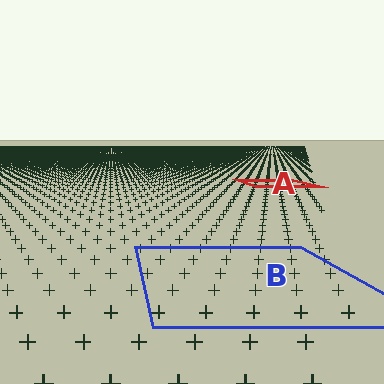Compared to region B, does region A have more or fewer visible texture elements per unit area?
Region A has more texture elements per unit area — they are packed more densely because it is farther away.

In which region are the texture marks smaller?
The texture marks are smaller in region A, because it is farther away.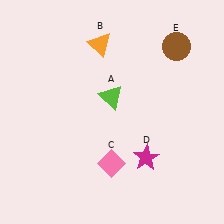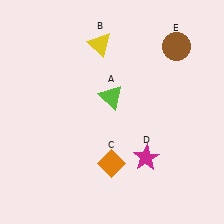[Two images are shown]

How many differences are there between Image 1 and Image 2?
There are 2 differences between the two images.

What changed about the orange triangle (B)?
In Image 1, B is orange. In Image 2, it changed to yellow.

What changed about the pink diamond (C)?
In Image 1, C is pink. In Image 2, it changed to orange.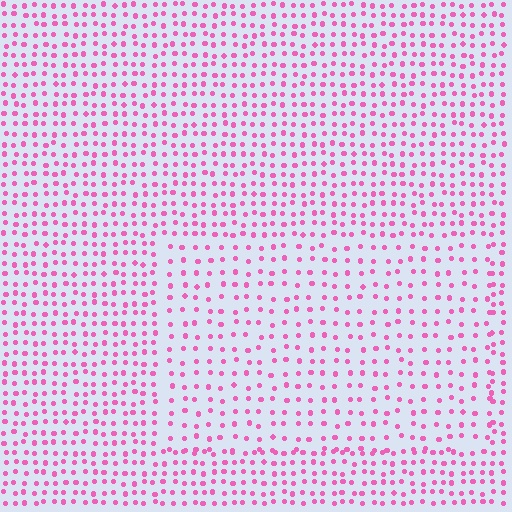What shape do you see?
I see a rectangle.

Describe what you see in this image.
The image contains small pink elements arranged at two different densities. A rectangle-shaped region is visible where the elements are less densely packed than the surrounding area.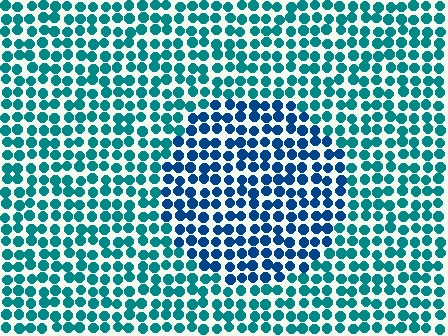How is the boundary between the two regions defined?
The boundary is defined purely by a slight shift in hue (about 33 degrees). Spacing, size, and orientation are identical on both sides.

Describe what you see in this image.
The image is filled with small teal elements in a uniform arrangement. A circle-shaped region is visible where the elements are tinted to a slightly different hue, forming a subtle color boundary.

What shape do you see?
I see a circle.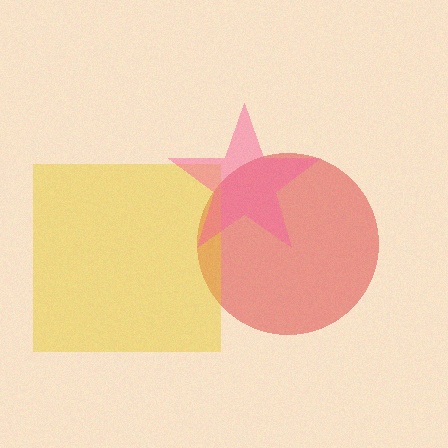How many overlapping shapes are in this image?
There are 3 overlapping shapes in the image.